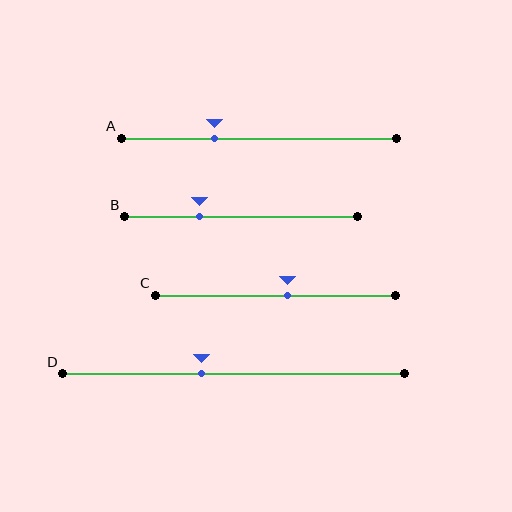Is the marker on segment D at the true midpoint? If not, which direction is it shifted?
No, the marker on segment D is shifted to the left by about 9% of the segment length.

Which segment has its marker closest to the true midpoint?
Segment C has its marker closest to the true midpoint.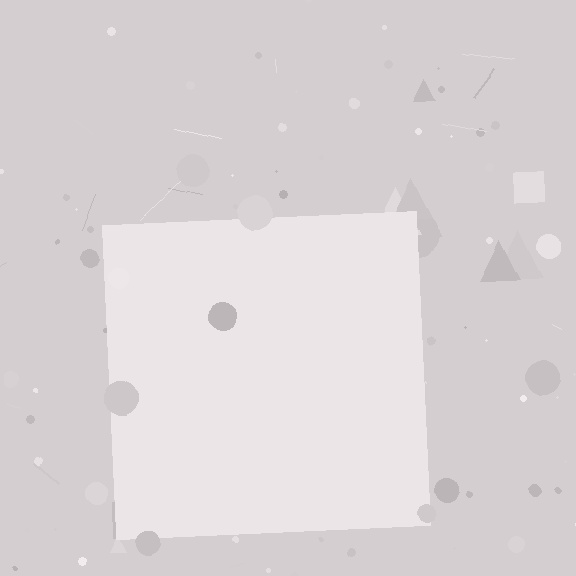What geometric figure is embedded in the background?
A square is embedded in the background.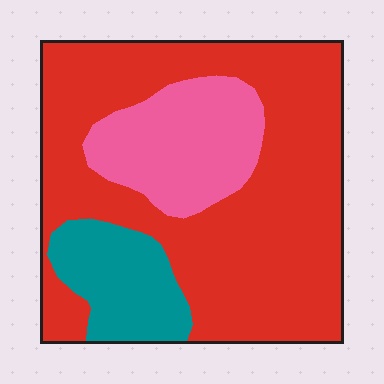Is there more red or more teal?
Red.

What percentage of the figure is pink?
Pink takes up between a sixth and a third of the figure.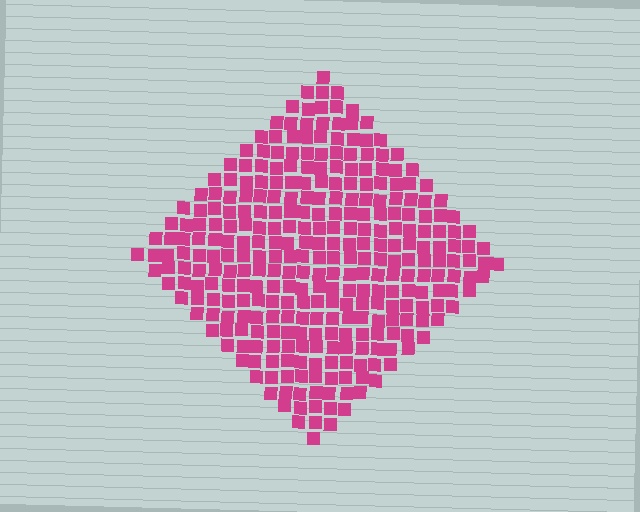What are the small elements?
The small elements are squares.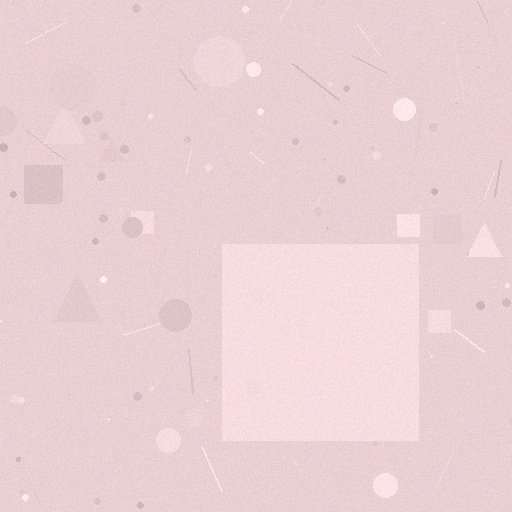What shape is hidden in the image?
A square is hidden in the image.